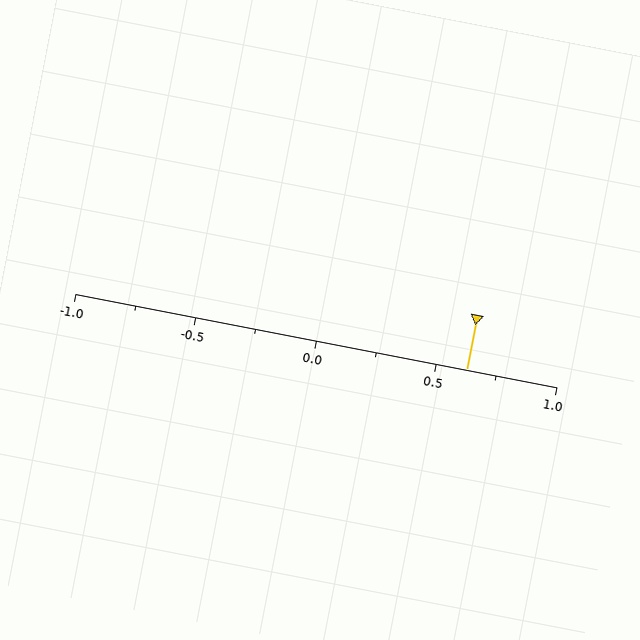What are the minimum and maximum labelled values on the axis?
The axis runs from -1.0 to 1.0.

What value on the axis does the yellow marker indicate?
The marker indicates approximately 0.62.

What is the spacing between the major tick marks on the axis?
The major ticks are spaced 0.5 apart.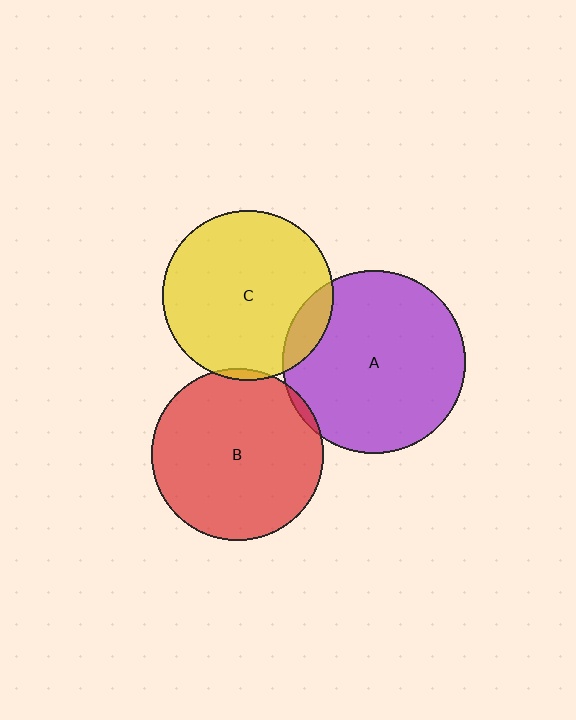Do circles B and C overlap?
Yes.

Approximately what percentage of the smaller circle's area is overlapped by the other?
Approximately 5%.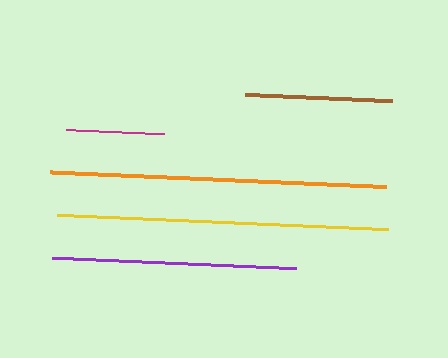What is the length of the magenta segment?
The magenta segment is approximately 97 pixels long.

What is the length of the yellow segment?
The yellow segment is approximately 331 pixels long.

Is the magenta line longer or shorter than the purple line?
The purple line is longer than the magenta line.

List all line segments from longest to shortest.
From longest to shortest: orange, yellow, purple, brown, magenta.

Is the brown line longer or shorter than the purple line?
The purple line is longer than the brown line.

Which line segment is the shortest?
The magenta line is the shortest at approximately 97 pixels.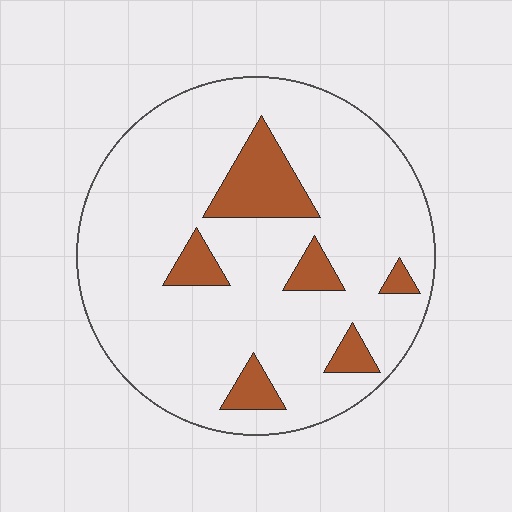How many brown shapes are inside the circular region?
6.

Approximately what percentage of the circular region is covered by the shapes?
Approximately 15%.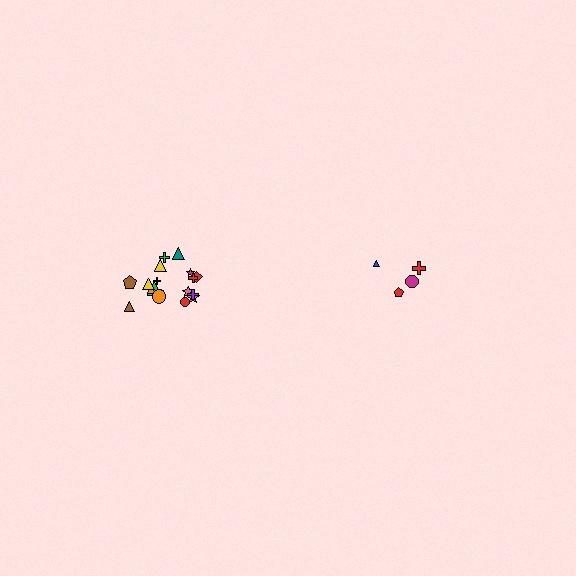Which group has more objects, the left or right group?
The left group.